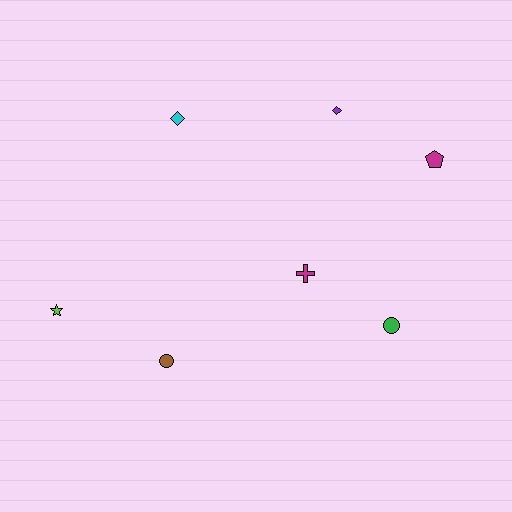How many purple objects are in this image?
There is 1 purple object.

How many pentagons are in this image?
There is 1 pentagon.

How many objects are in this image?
There are 7 objects.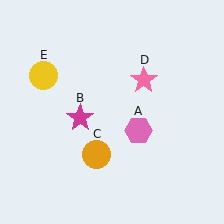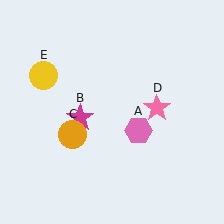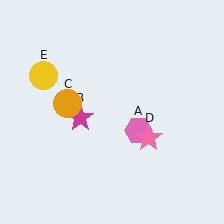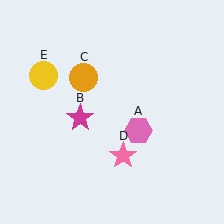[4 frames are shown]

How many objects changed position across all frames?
2 objects changed position: orange circle (object C), pink star (object D).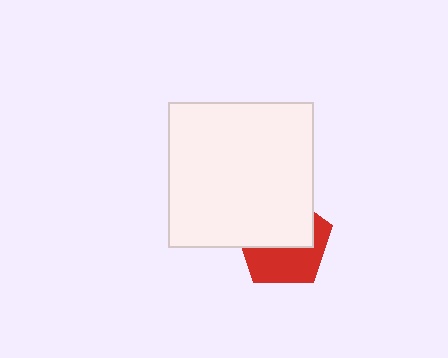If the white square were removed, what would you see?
You would see the complete red pentagon.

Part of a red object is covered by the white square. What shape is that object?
It is a pentagon.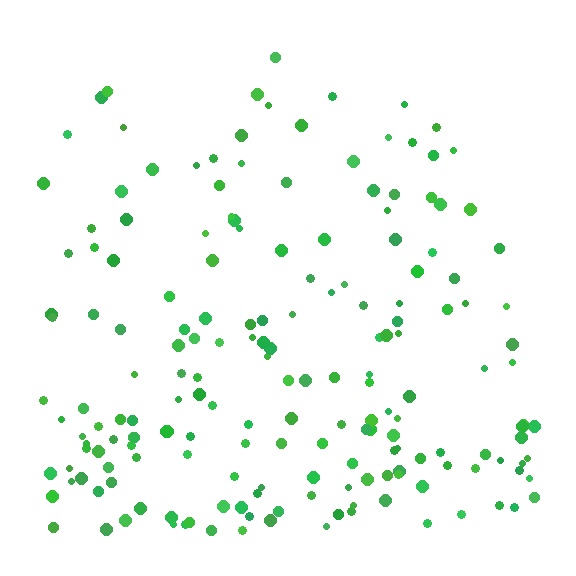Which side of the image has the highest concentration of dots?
The bottom.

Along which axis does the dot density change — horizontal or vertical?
Vertical.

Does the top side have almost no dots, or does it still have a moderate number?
Still a moderate number, just noticeably fewer than the bottom.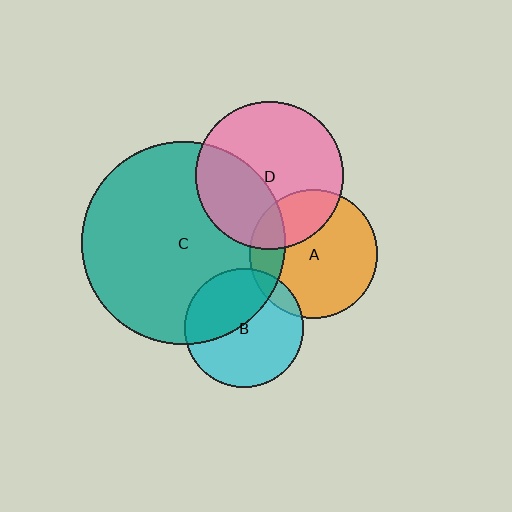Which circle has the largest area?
Circle C (teal).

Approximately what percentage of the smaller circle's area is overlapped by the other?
Approximately 10%.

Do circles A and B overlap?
Yes.